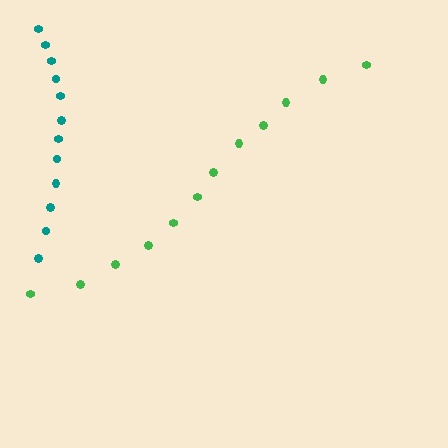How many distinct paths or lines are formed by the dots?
There are 2 distinct paths.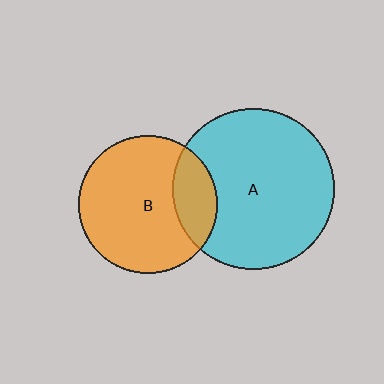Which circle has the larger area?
Circle A (cyan).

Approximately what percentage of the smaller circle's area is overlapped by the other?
Approximately 20%.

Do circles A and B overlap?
Yes.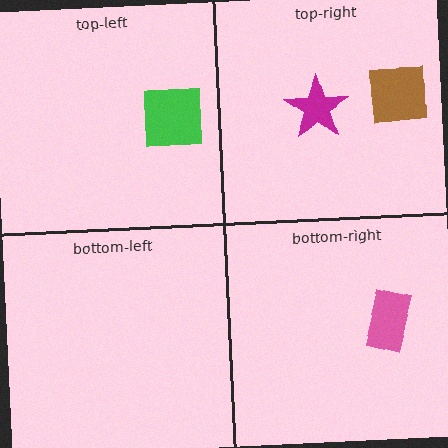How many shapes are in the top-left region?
1.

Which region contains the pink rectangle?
The bottom-right region.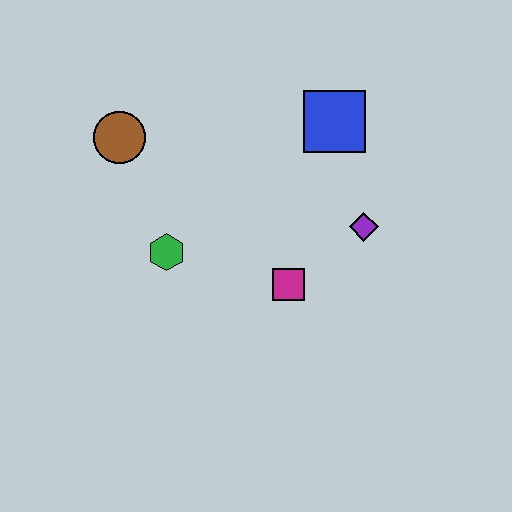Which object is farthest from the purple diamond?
The brown circle is farthest from the purple diamond.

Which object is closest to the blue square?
The purple diamond is closest to the blue square.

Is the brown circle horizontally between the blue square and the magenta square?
No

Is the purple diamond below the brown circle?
Yes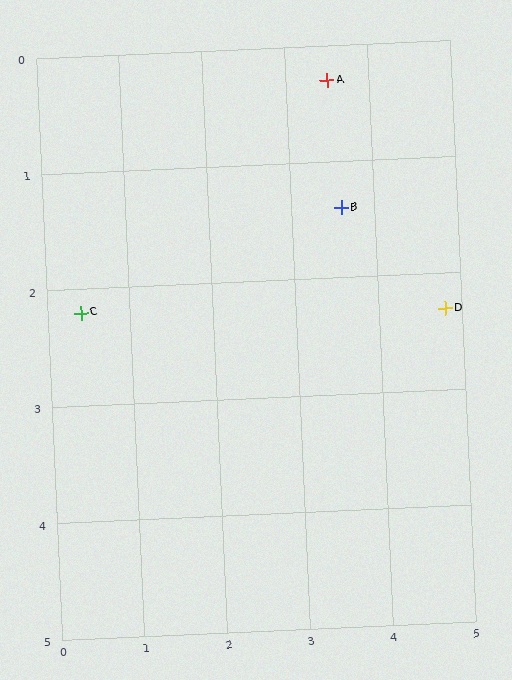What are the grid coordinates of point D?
Point D is at approximately (4.8, 2.3).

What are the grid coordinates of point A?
Point A is at approximately (3.5, 0.3).